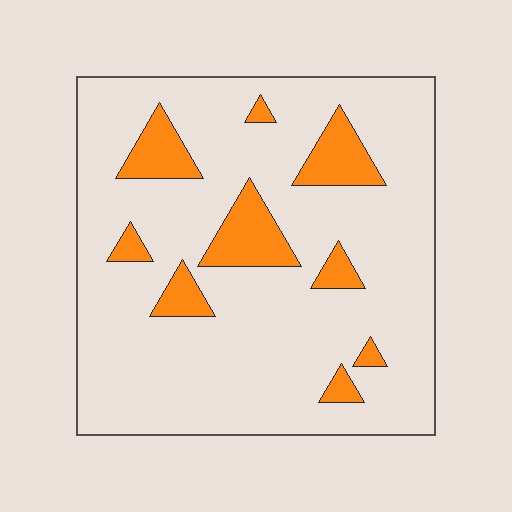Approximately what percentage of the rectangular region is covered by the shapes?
Approximately 15%.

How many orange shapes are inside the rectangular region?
9.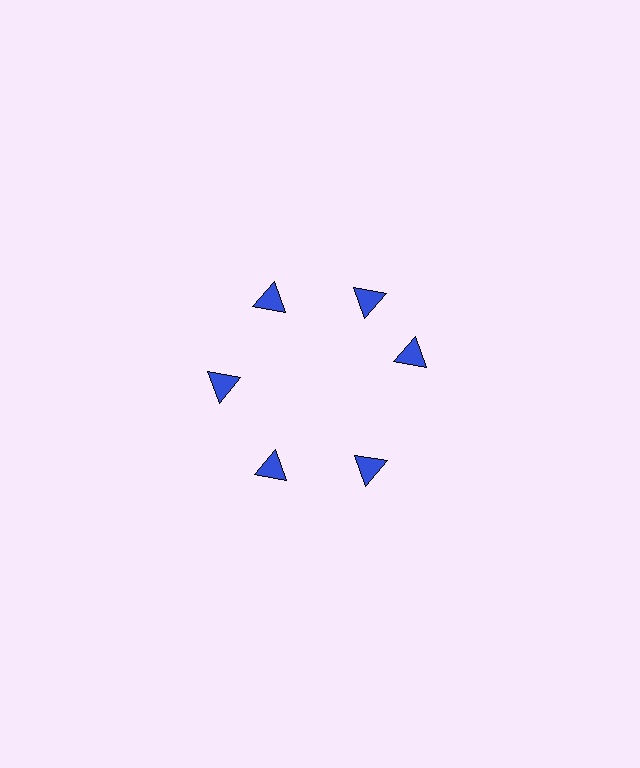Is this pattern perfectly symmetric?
No. The 6 blue triangles are arranged in a ring, but one element near the 3 o'clock position is rotated out of alignment along the ring, breaking the 6-fold rotational symmetry.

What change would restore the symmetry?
The symmetry would be restored by rotating it back into even spacing with its neighbors so that all 6 triangles sit at equal angles and equal distance from the center.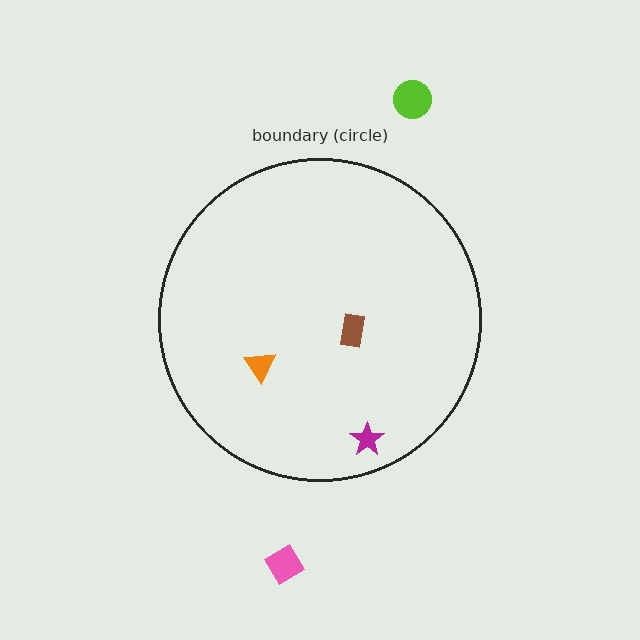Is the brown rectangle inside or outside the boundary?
Inside.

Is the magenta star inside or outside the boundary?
Inside.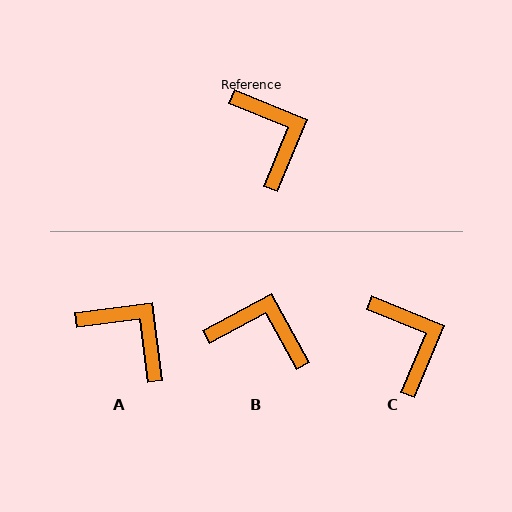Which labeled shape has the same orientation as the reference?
C.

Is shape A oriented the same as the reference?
No, it is off by about 29 degrees.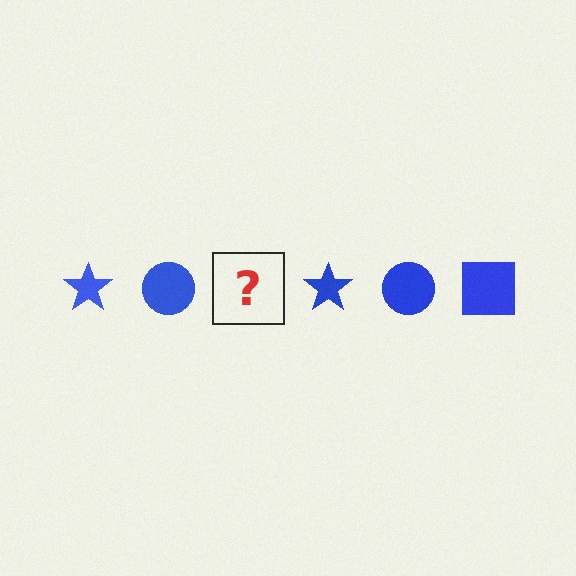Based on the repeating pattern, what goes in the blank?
The blank should be a blue square.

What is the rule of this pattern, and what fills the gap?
The rule is that the pattern cycles through star, circle, square shapes in blue. The gap should be filled with a blue square.